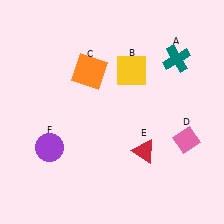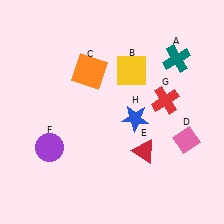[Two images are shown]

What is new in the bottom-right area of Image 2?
A blue star (H) was added in the bottom-right area of Image 2.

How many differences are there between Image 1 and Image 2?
There are 2 differences between the two images.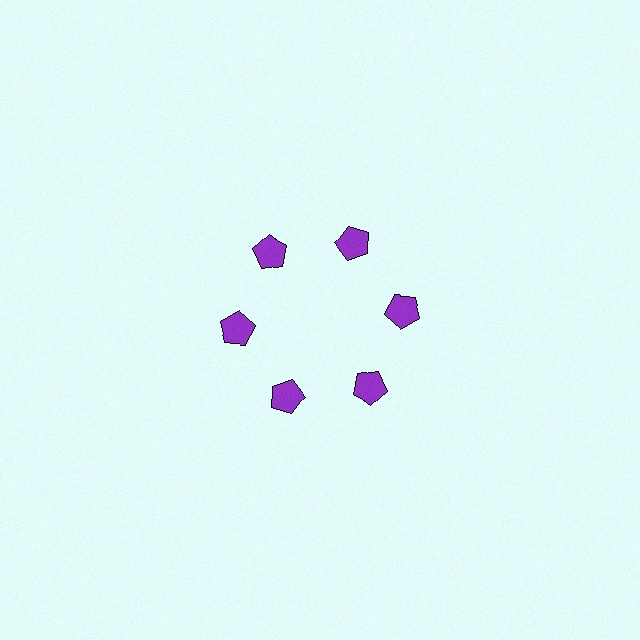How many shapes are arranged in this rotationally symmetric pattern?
There are 6 shapes, arranged in 6 groups of 1.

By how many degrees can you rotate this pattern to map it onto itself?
The pattern maps onto itself every 60 degrees of rotation.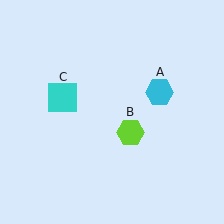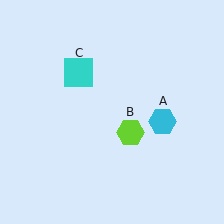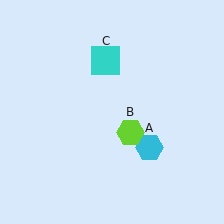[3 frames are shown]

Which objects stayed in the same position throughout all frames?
Lime hexagon (object B) remained stationary.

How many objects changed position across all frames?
2 objects changed position: cyan hexagon (object A), cyan square (object C).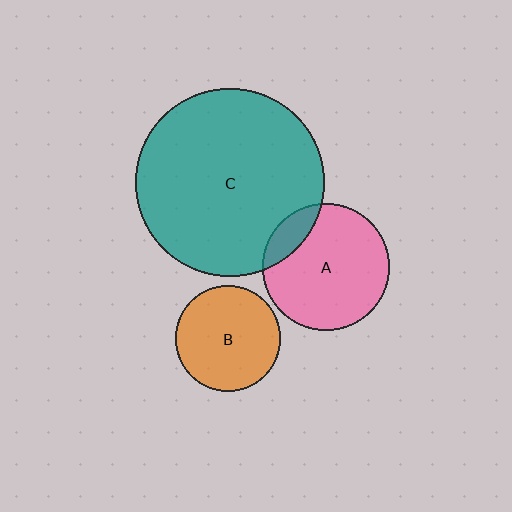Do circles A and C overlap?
Yes.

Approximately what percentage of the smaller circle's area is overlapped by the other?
Approximately 15%.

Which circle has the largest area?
Circle C (teal).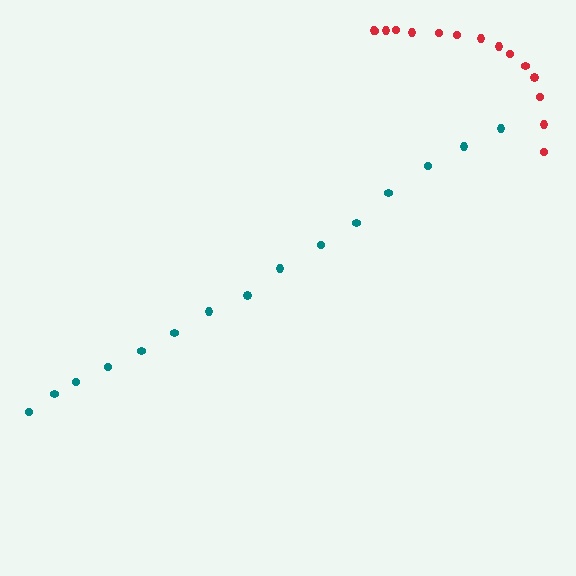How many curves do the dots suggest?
There are 2 distinct paths.